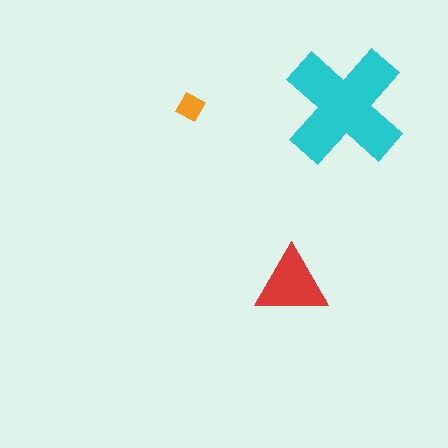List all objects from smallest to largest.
The orange diamond, the red triangle, the cyan cross.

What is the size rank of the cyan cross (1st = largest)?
1st.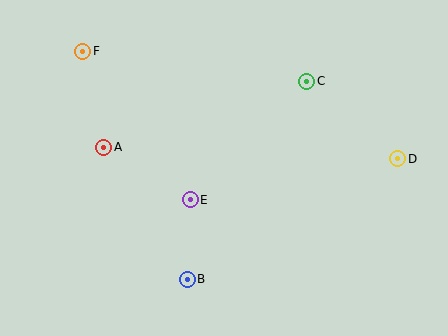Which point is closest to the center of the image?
Point E at (190, 200) is closest to the center.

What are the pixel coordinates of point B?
Point B is at (187, 279).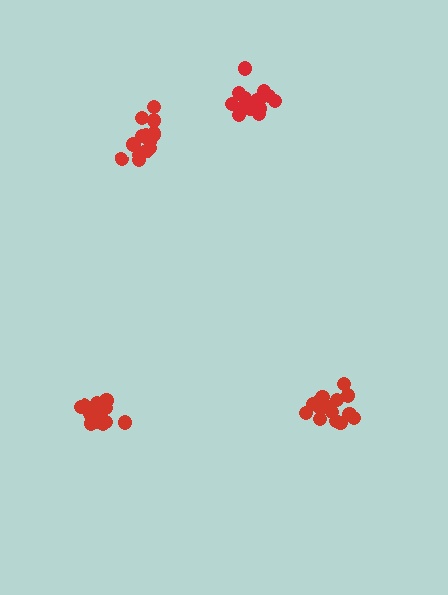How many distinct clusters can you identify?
There are 4 distinct clusters.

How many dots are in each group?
Group 1: 14 dots, Group 2: 19 dots, Group 3: 14 dots, Group 4: 17 dots (64 total).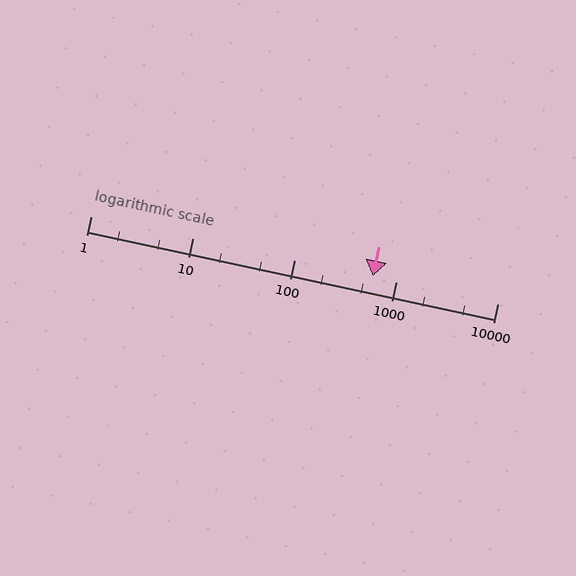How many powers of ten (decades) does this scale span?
The scale spans 4 decades, from 1 to 10000.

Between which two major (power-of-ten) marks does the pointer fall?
The pointer is between 100 and 1000.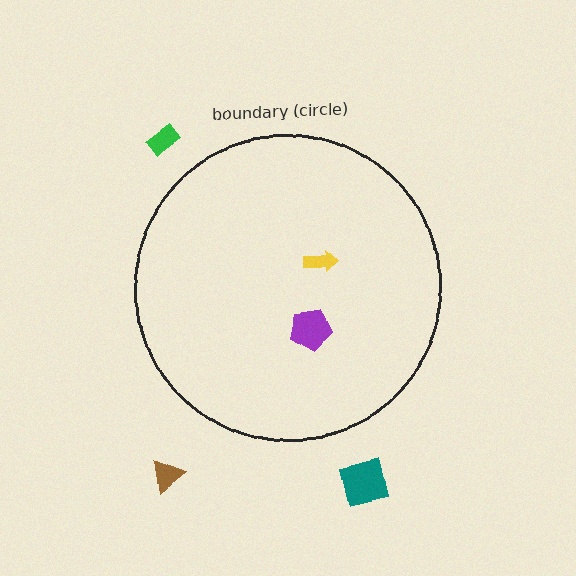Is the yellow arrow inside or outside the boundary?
Inside.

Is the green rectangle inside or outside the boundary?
Outside.